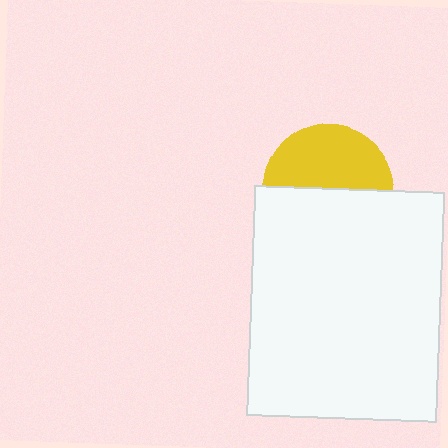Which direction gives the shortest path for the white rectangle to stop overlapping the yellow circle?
Moving down gives the shortest separation.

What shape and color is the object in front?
The object in front is a white rectangle.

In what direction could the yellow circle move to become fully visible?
The yellow circle could move up. That would shift it out from behind the white rectangle entirely.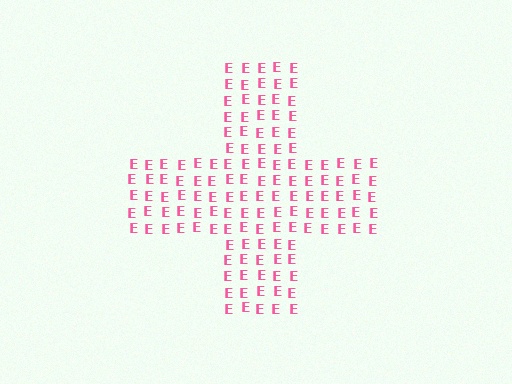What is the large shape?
The large shape is a cross.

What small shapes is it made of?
It is made of small letter E's.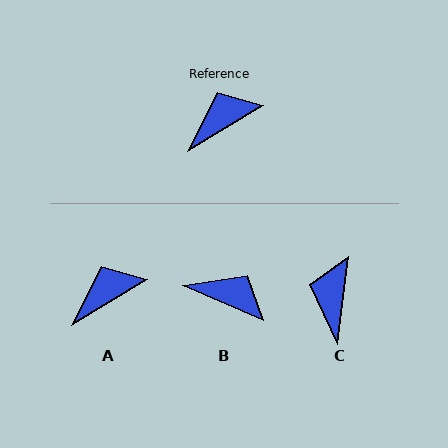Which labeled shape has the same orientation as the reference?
A.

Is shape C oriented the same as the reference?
No, it is off by about 52 degrees.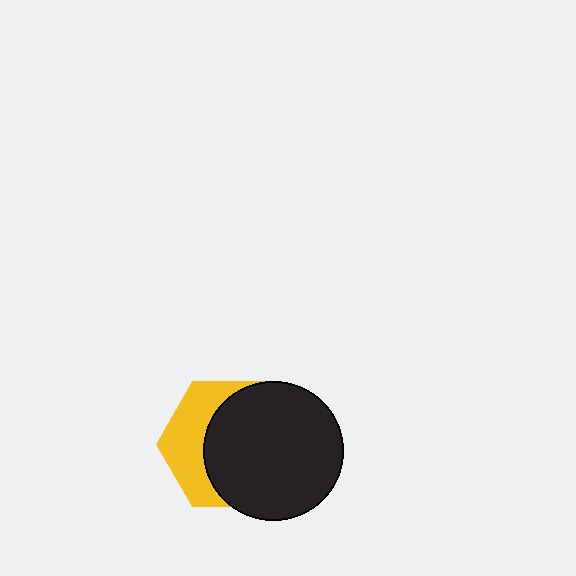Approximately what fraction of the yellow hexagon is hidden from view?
Roughly 62% of the yellow hexagon is hidden behind the black circle.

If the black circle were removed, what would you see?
You would see the complete yellow hexagon.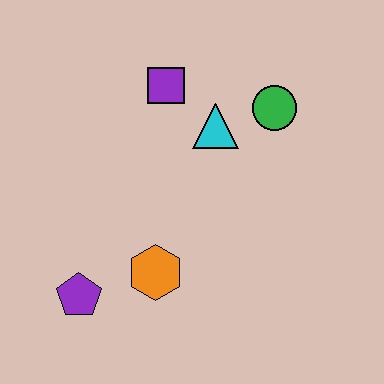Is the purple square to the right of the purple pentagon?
Yes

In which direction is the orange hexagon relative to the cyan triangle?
The orange hexagon is below the cyan triangle.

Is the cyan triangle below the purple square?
Yes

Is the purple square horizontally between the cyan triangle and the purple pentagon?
Yes